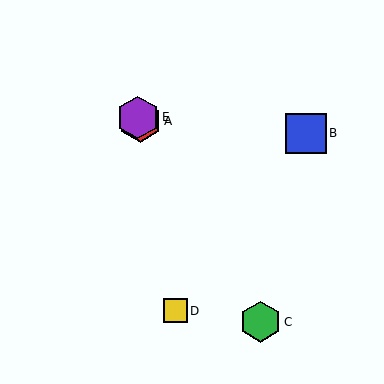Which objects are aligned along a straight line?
Objects A, C, E are aligned along a straight line.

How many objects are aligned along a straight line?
3 objects (A, C, E) are aligned along a straight line.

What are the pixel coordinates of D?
Object D is at (175, 311).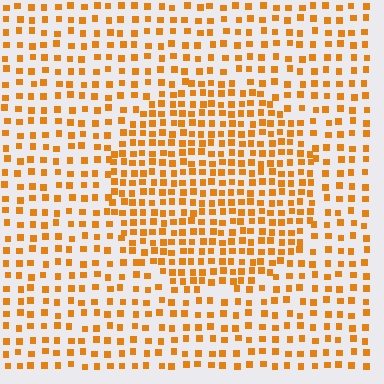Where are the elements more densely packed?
The elements are more densely packed inside the circle boundary.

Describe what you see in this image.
The image contains small orange elements arranged at two different densities. A circle-shaped region is visible where the elements are more densely packed than the surrounding area.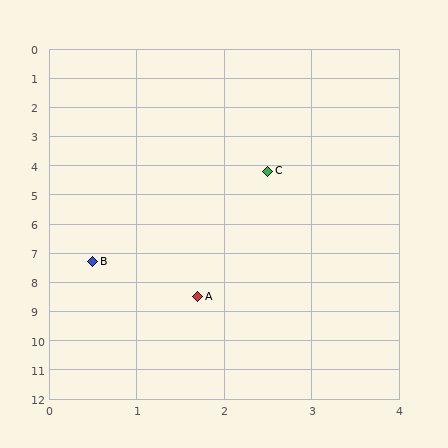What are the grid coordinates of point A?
Point A is at approximately (1.7, 8.5).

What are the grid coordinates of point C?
Point C is at approximately (2.5, 4.2).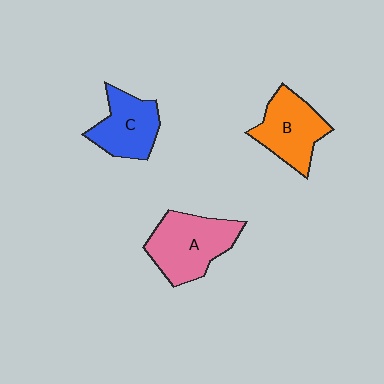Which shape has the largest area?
Shape A (pink).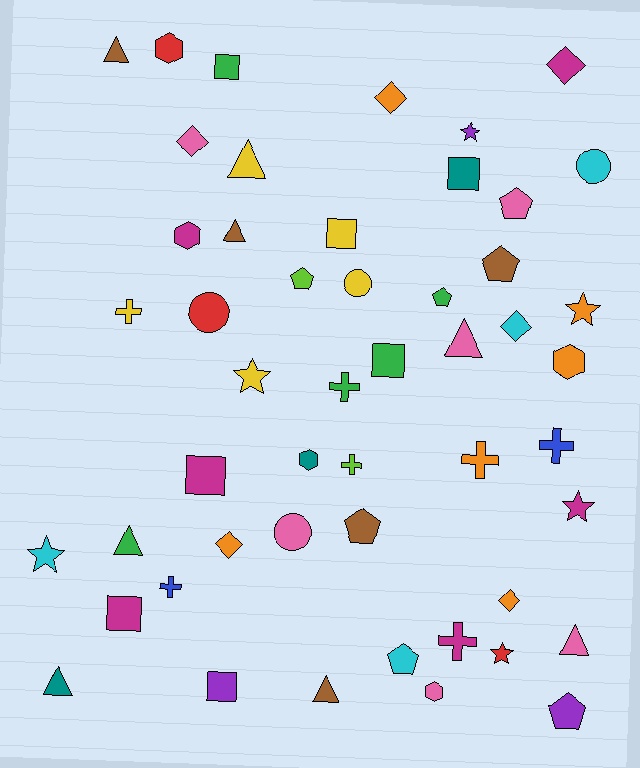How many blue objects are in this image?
There are 2 blue objects.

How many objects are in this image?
There are 50 objects.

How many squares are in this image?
There are 7 squares.